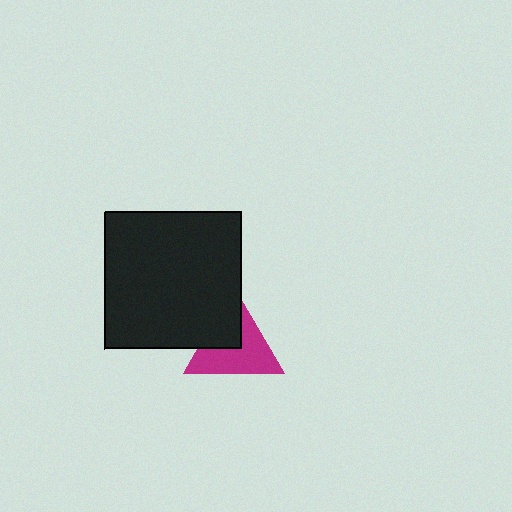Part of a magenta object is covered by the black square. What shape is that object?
It is a triangle.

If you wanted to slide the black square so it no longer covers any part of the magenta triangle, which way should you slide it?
Slide it toward the upper-left — that is the most direct way to separate the two shapes.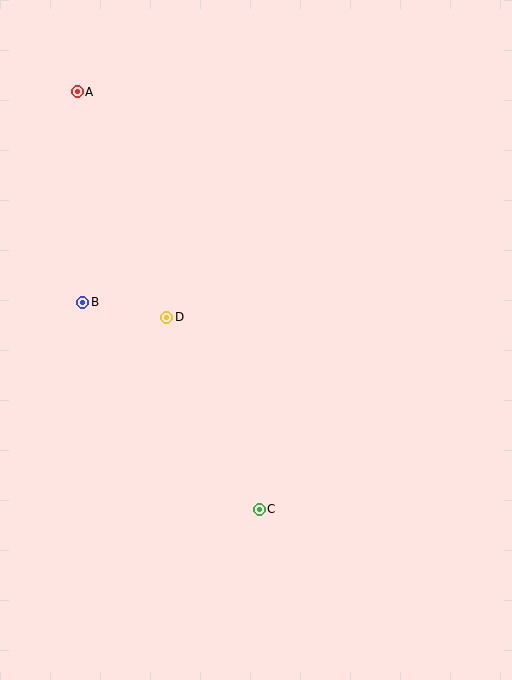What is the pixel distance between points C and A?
The distance between C and A is 456 pixels.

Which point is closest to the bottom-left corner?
Point C is closest to the bottom-left corner.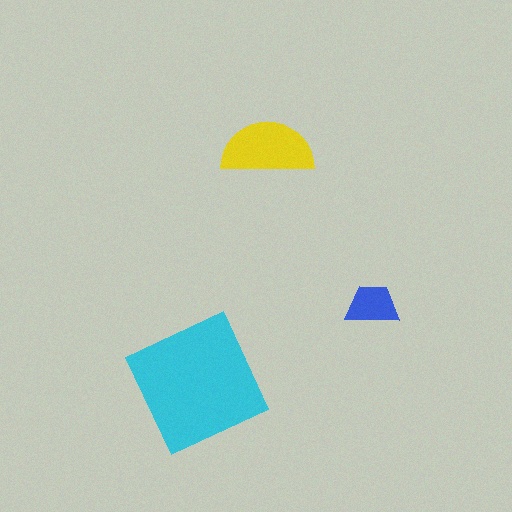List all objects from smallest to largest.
The blue trapezoid, the yellow semicircle, the cyan square.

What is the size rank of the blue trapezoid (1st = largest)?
3rd.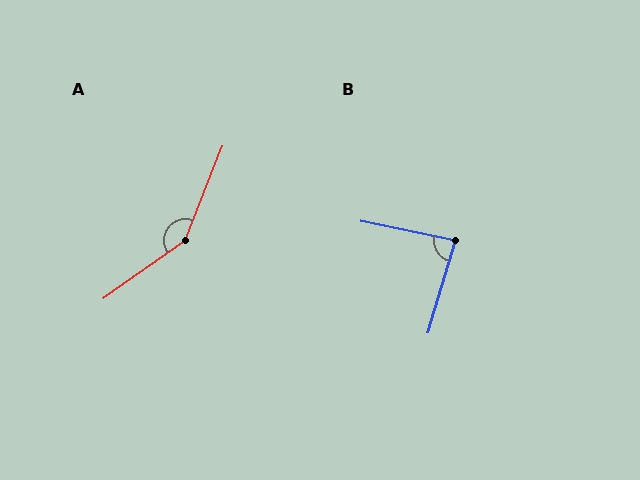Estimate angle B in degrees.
Approximately 85 degrees.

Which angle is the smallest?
B, at approximately 85 degrees.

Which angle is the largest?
A, at approximately 147 degrees.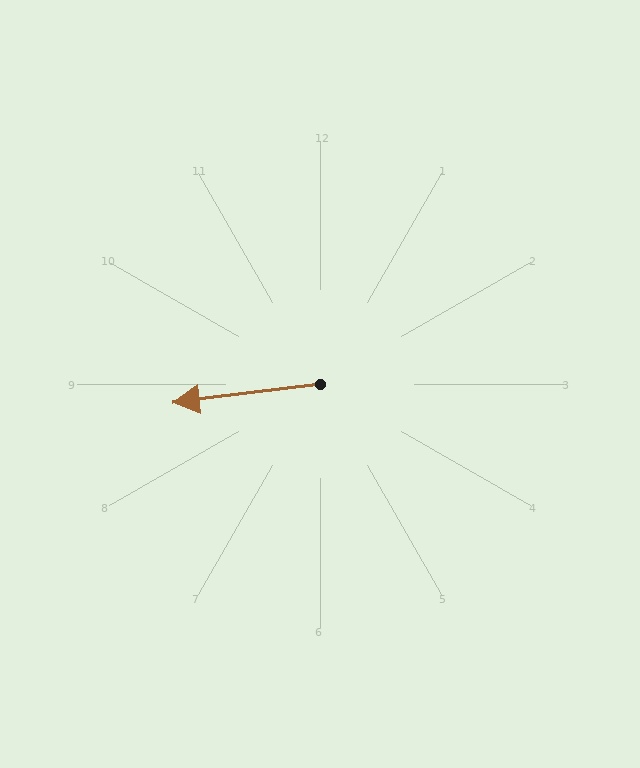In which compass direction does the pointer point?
West.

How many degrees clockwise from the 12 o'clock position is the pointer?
Approximately 263 degrees.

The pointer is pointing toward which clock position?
Roughly 9 o'clock.